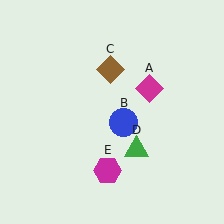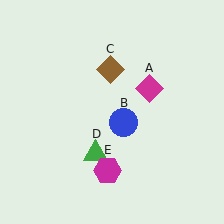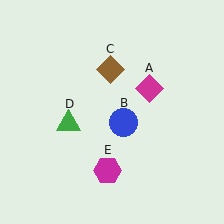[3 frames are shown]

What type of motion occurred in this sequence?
The green triangle (object D) rotated clockwise around the center of the scene.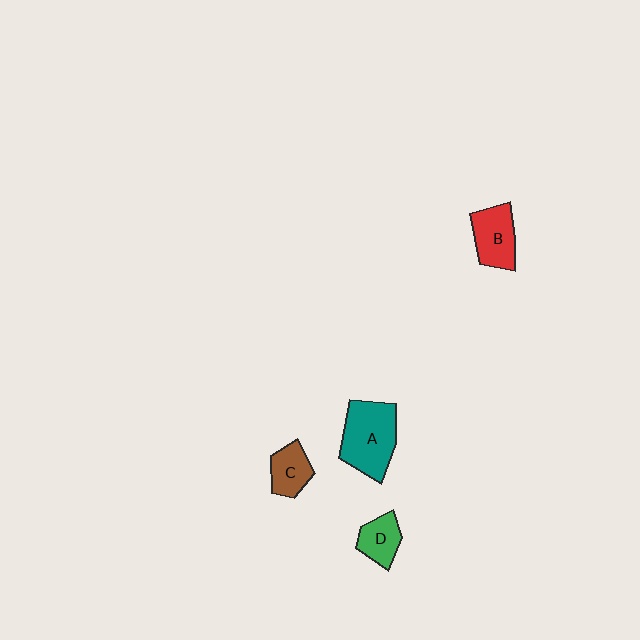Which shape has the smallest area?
Shape D (green).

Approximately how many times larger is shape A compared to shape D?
Approximately 2.1 times.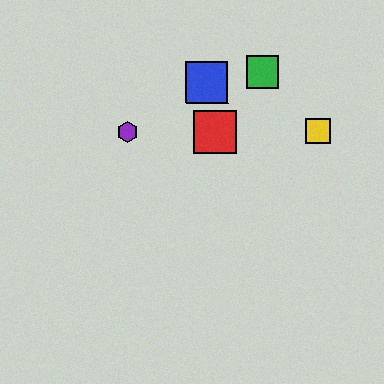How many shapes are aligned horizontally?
3 shapes (the red square, the yellow square, the purple hexagon) are aligned horizontally.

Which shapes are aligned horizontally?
The red square, the yellow square, the purple hexagon are aligned horizontally.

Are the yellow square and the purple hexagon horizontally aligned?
Yes, both are at y≈131.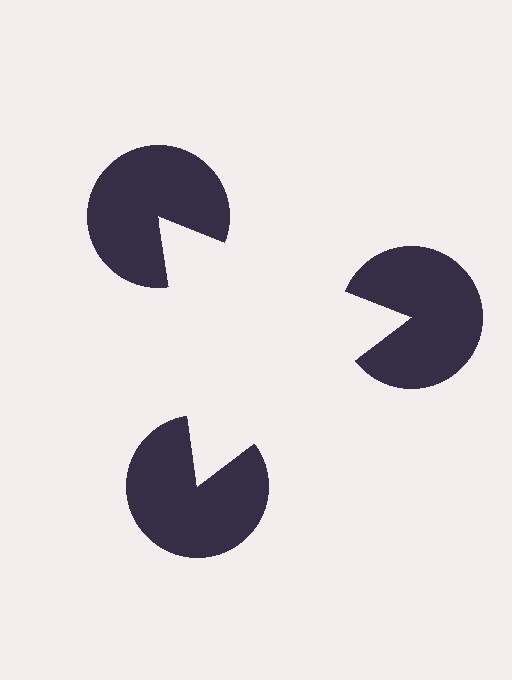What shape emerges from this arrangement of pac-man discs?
An illusory triangle — its edges are inferred from the aligned wedge cuts in the pac-man discs, not physically drawn.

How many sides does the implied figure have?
3 sides.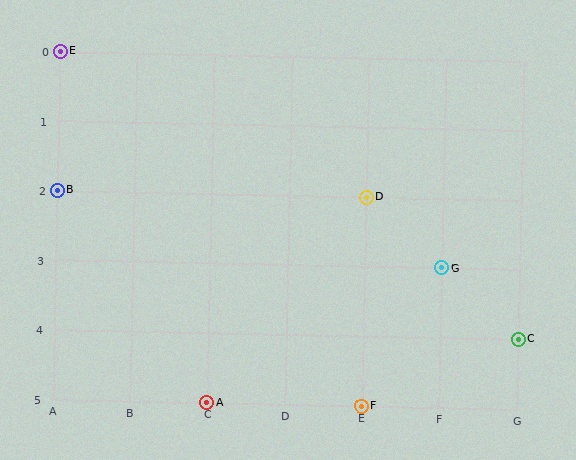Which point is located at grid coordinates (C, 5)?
Point A is at (C, 5).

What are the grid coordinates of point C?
Point C is at grid coordinates (G, 4).